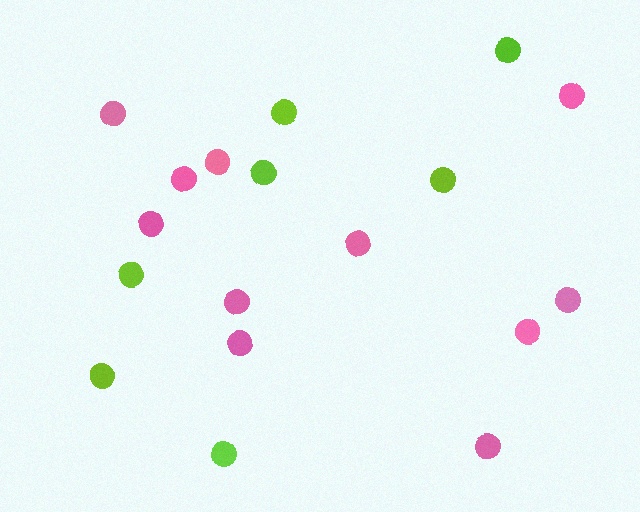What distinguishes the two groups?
There are 2 groups: one group of lime circles (7) and one group of pink circles (11).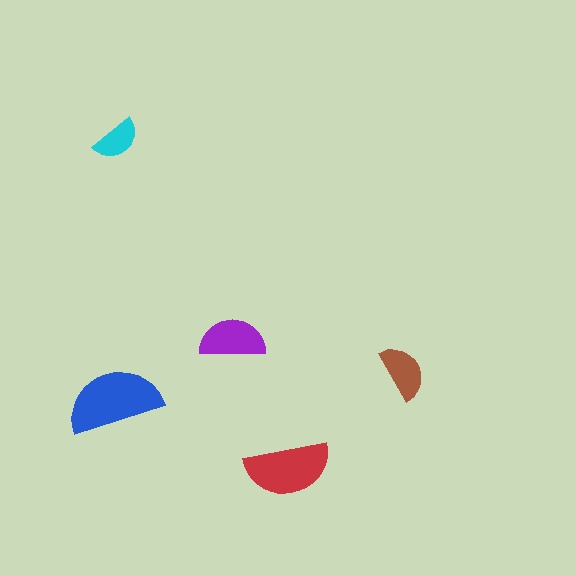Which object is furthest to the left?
The blue semicircle is leftmost.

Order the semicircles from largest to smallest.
the blue one, the red one, the purple one, the brown one, the cyan one.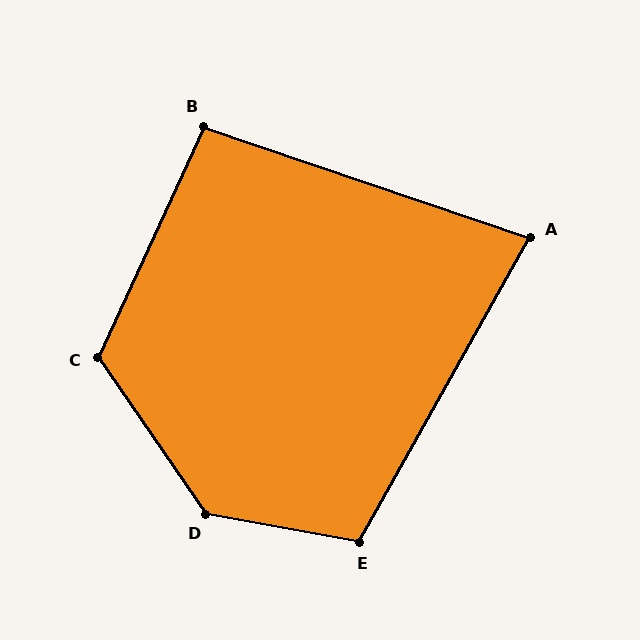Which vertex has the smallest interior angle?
A, at approximately 80 degrees.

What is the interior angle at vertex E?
Approximately 109 degrees (obtuse).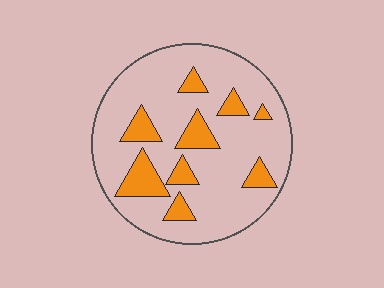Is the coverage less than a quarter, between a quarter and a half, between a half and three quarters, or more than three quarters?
Less than a quarter.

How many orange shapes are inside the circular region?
9.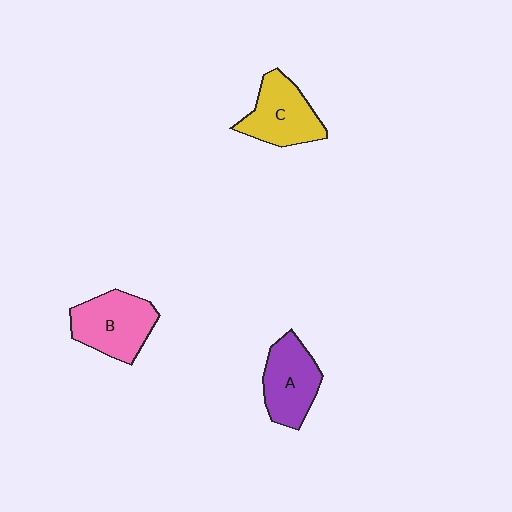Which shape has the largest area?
Shape B (pink).